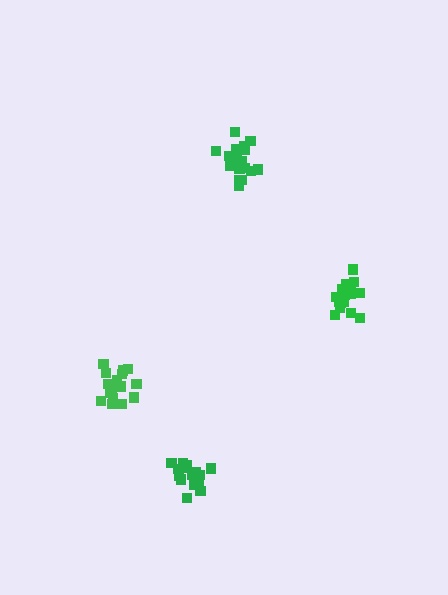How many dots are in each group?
Group 1: 17 dots, Group 2: 19 dots, Group 3: 19 dots, Group 4: 18 dots (73 total).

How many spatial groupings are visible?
There are 4 spatial groupings.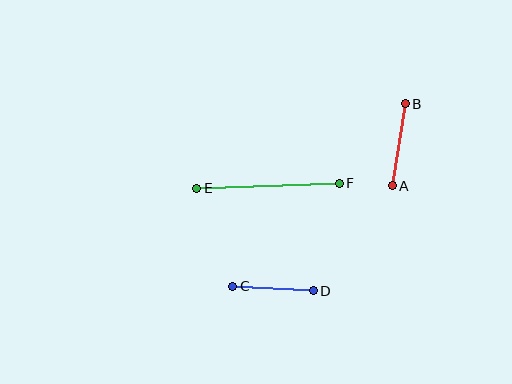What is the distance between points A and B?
The distance is approximately 83 pixels.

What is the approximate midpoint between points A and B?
The midpoint is at approximately (399, 145) pixels.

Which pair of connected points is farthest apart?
Points E and F are farthest apart.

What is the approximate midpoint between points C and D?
The midpoint is at approximately (273, 288) pixels.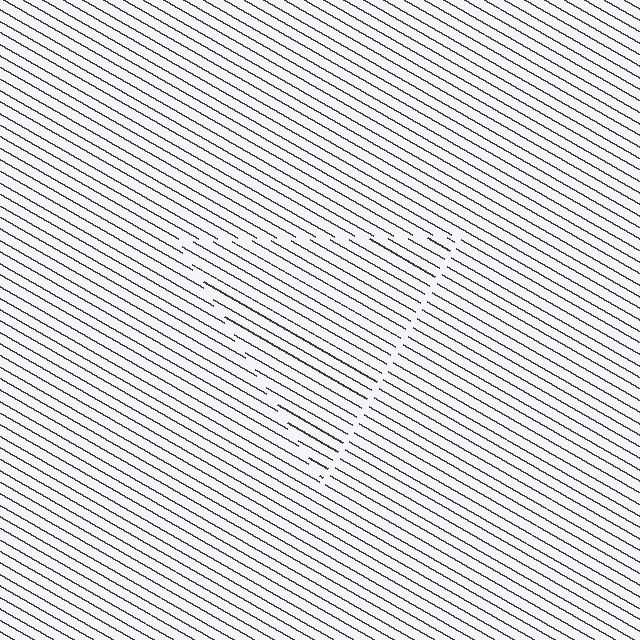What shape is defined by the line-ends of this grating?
An illusory triangle. The interior of the shape contains the same grating, shifted by half a period — the contour is defined by the phase discontinuity where line-ends from the inner and outer gratings abut.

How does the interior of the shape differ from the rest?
The interior of the shape contains the same grating, shifted by half a period — the contour is defined by the phase discontinuity where line-ends from the inner and outer gratings abut.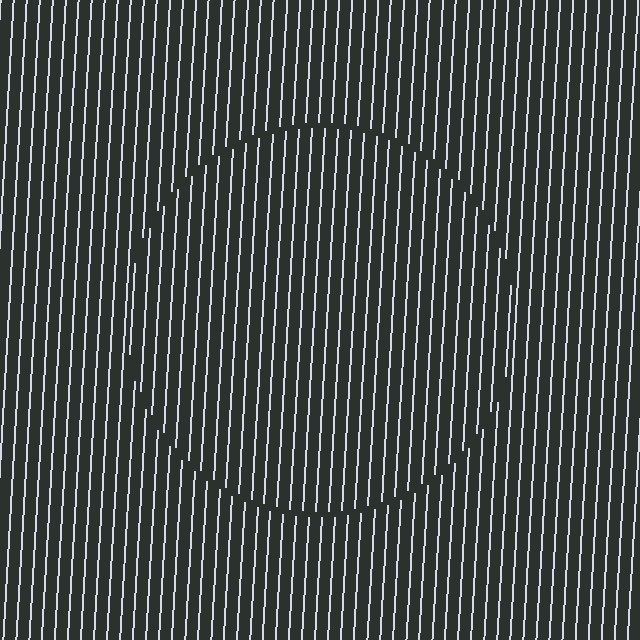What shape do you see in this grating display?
An illusory circle. The interior of the shape contains the same grating, shifted by half a period — the contour is defined by the phase discontinuity where line-ends from the inner and outer gratings abut.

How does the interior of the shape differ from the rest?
The interior of the shape contains the same grating, shifted by half a period — the contour is defined by the phase discontinuity where line-ends from the inner and outer gratings abut.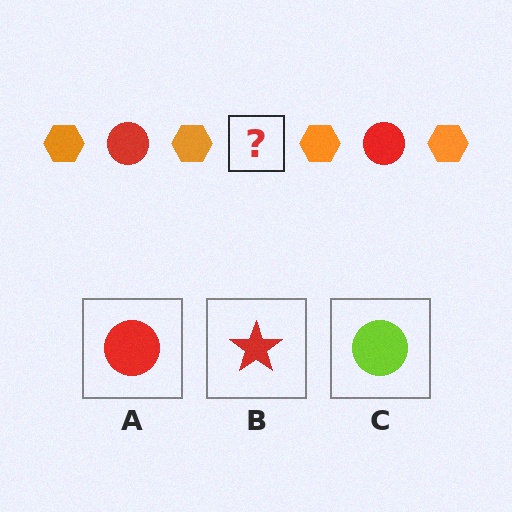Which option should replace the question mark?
Option A.